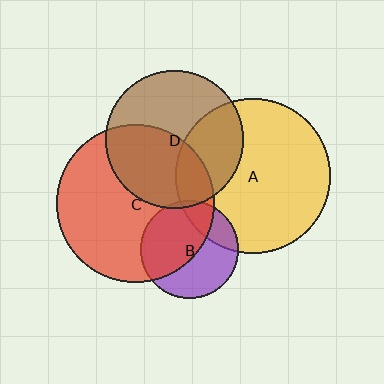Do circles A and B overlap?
Yes.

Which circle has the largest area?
Circle C (red).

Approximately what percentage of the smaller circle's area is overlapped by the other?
Approximately 20%.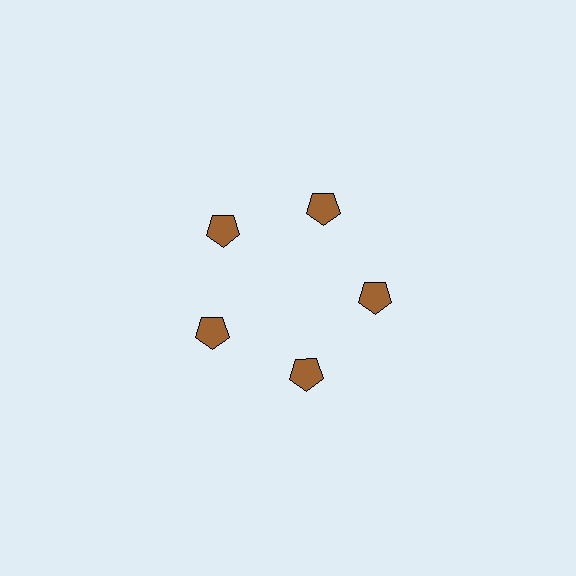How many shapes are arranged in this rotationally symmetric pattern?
There are 5 shapes, arranged in 5 groups of 1.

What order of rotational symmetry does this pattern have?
This pattern has 5-fold rotational symmetry.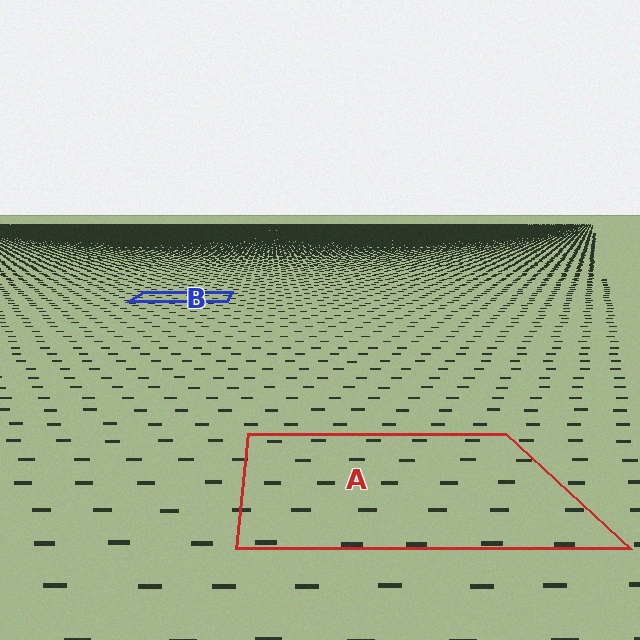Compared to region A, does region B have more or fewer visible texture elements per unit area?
Region B has more texture elements per unit area — they are packed more densely because it is farther away.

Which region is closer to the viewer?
Region A is closer. The texture elements there are larger and more spread out.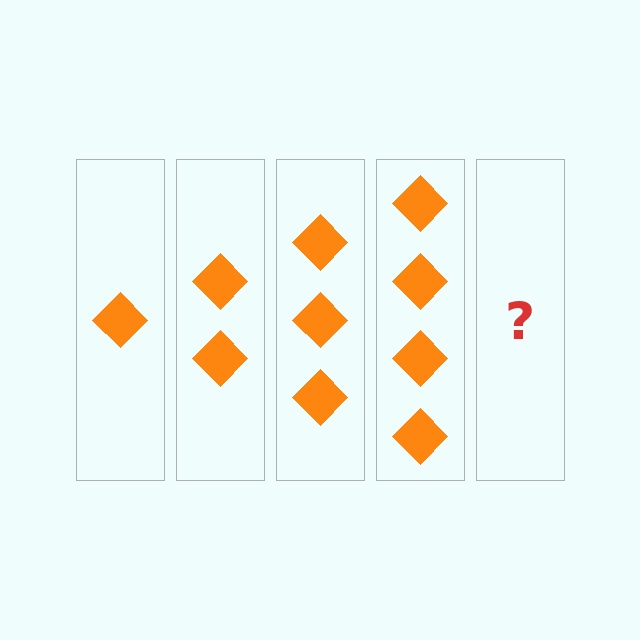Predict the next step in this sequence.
The next step is 5 diamonds.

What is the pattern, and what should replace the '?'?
The pattern is that each step adds one more diamond. The '?' should be 5 diamonds.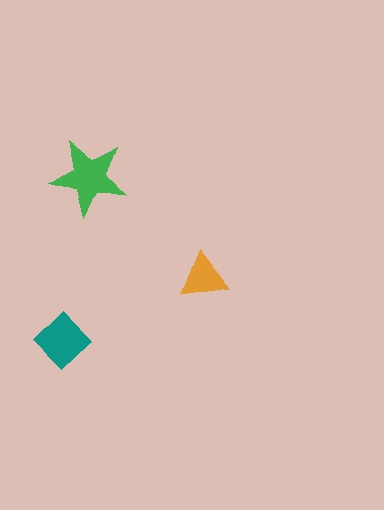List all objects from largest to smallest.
The green star, the teal diamond, the orange triangle.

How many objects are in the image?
There are 3 objects in the image.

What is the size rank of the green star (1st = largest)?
1st.